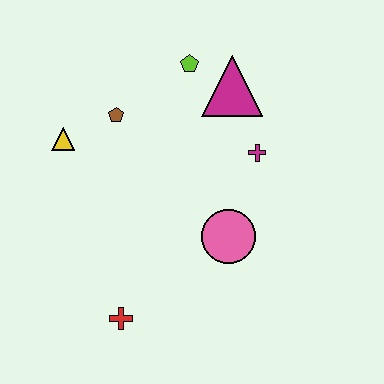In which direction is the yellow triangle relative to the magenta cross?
The yellow triangle is to the left of the magenta cross.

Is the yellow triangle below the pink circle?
No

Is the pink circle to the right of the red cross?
Yes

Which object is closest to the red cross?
The pink circle is closest to the red cross.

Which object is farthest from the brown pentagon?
The red cross is farthest from the brown pentagon.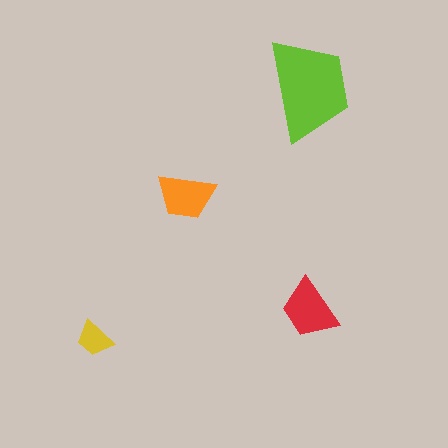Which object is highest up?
The lime trapezoid is topmost.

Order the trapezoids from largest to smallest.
the lime one, the red one, the orange one, the yellow one.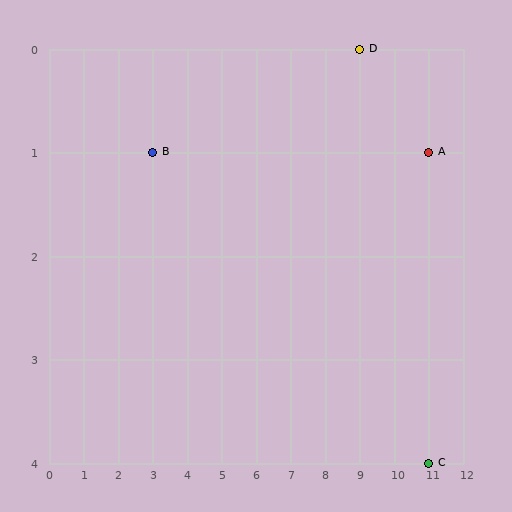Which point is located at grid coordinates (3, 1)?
Point B is at (3, 1).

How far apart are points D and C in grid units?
Points D and C are 2 columns and 4 rows apart (about 4.5 grid units diagonally).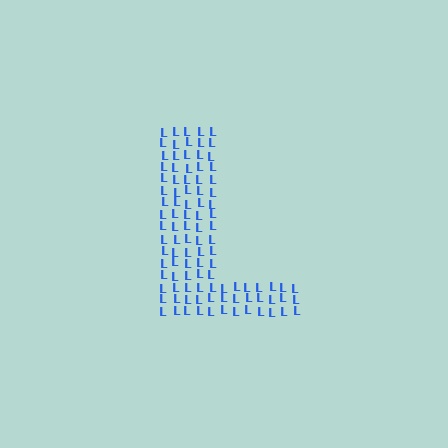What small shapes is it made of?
It is made of small letter L's.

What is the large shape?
The large shape is the letter L.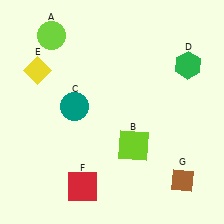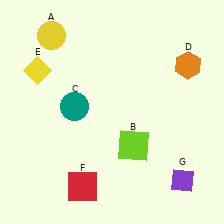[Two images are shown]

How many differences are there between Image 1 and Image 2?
There are 3 differences between the two images.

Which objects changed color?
A changed from lime to yellow. D changed from green to orange. G changed from brown to purple.